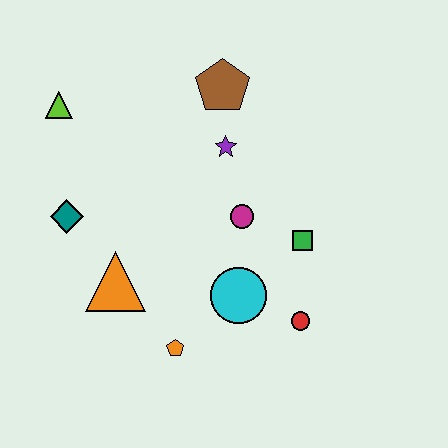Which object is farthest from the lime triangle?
The red circle is farthest from the lime triangle.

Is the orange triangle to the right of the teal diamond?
Yes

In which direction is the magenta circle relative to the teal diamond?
The magenta circle is to the right of the teal diamond.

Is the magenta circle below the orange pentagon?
No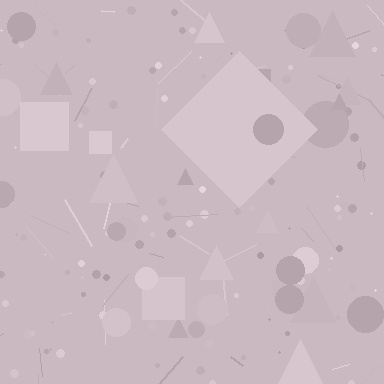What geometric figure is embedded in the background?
A diamond is embedded in the background.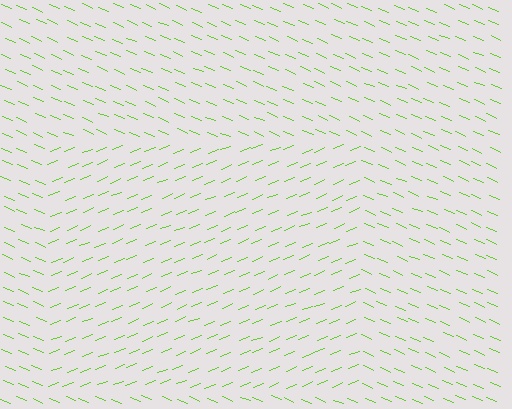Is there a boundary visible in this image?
Yes, there is a texture boundary formed by a change in line orientation.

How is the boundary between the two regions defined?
The boundary is defined purely by a change in line orientation (approximately 45 degrees difference). All lines are the same color and thickness.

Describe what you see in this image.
The image is filled with small lime line segments. A rectangle region in the image has lines oriented differently from the surrounding lines, creating a visible texture boundary.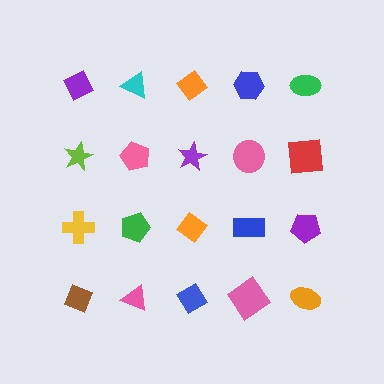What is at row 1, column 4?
A blue hexagon.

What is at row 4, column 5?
An orange ellipse.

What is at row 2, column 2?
A pink pentagon.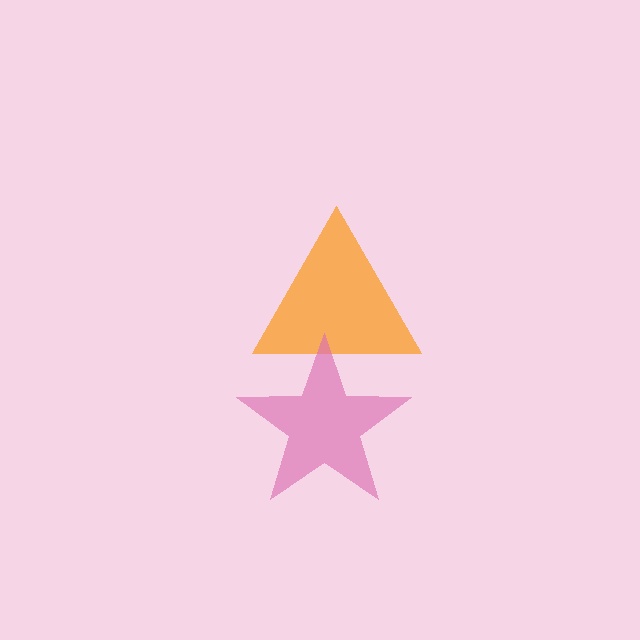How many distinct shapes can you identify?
There are 2 distinct shapes: an orange triangle, a pink star.